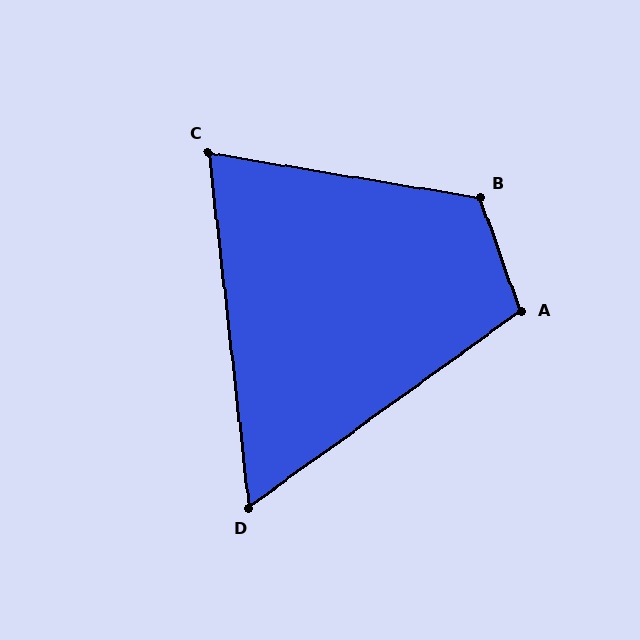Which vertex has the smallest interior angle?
D, at approximately 61 degrees.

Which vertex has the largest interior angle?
B, at approximately 119 degrees.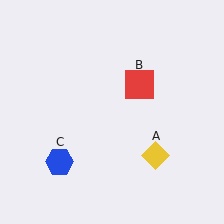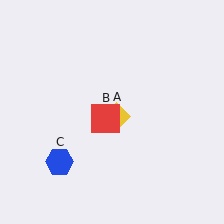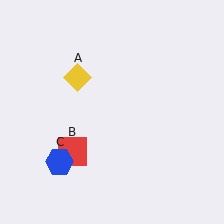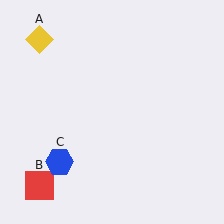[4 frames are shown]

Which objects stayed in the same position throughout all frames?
Blue hexagon (object C) remained stationary.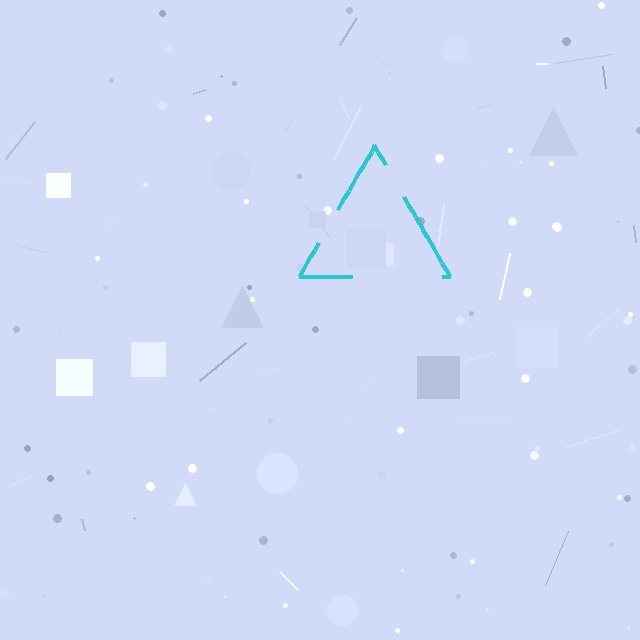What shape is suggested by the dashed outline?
The dashed outline suggests a triangle.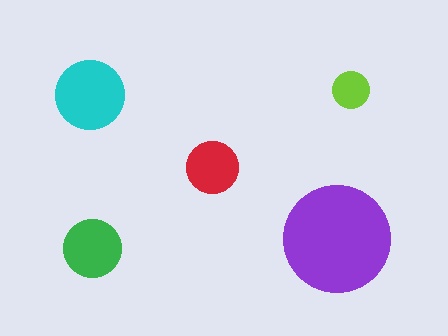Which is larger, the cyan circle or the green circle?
The cyan one.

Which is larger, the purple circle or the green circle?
The purple one.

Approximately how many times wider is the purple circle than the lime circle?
About 3 times wider.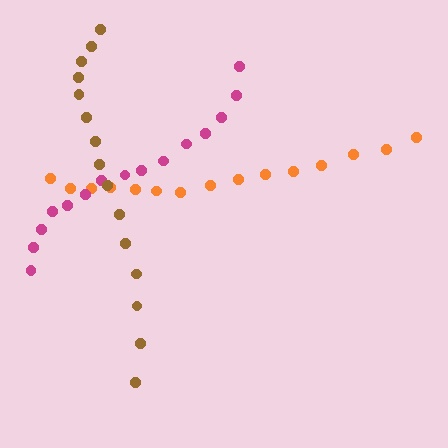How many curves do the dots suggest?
There are 3 distinct paths.